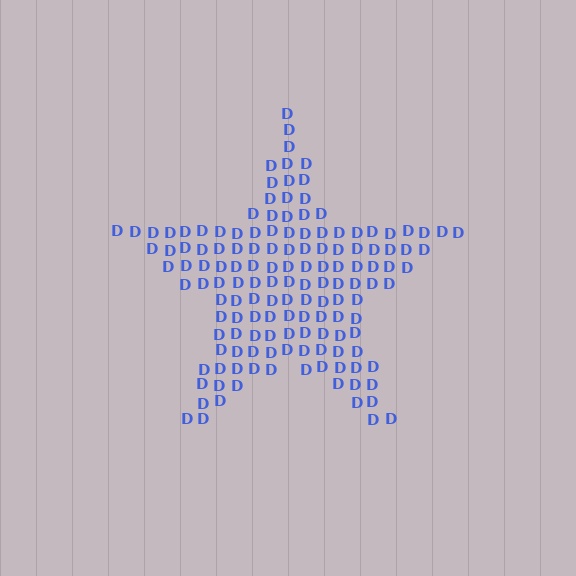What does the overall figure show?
The overall figure shows a star.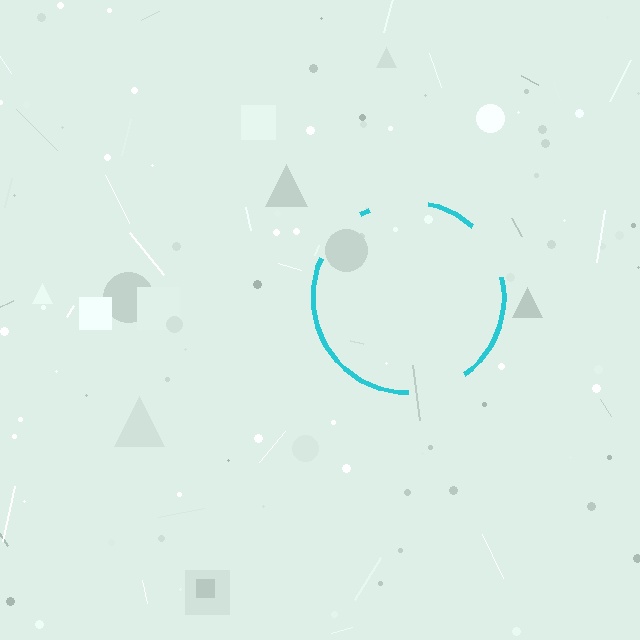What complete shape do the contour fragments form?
The contour fragments form a circle.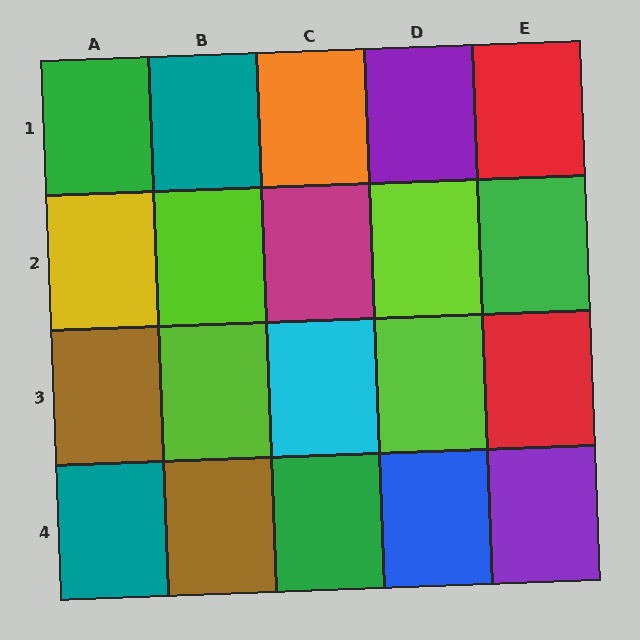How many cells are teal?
2 cells are teal.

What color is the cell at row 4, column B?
Brown.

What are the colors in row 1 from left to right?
Green, teal, orange, purple, red.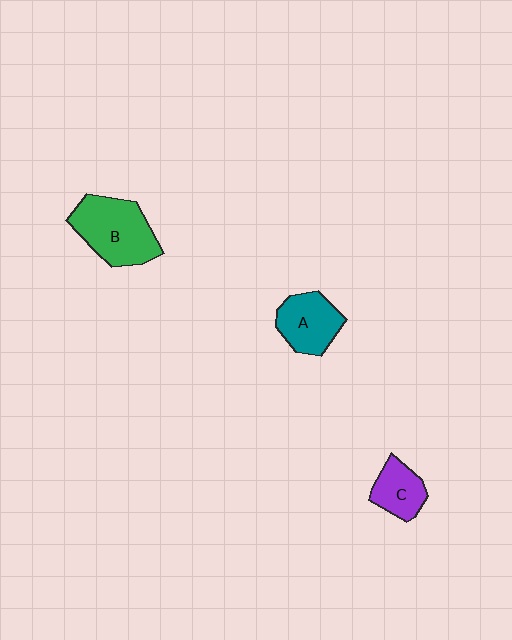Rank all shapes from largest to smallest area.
From largest to smallest: B (green), A (teal), C (purple).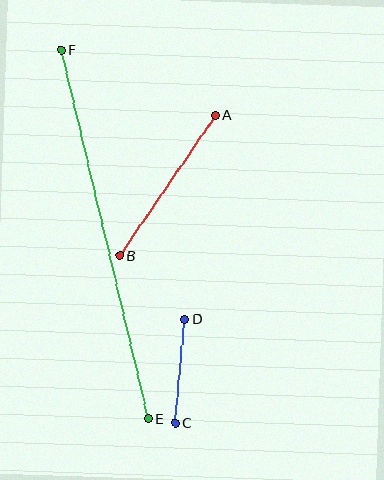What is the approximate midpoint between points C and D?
The midpoint is at approximately (180, 371) pixels.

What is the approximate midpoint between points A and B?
The midpoint is at approximately (168, 185) pixels.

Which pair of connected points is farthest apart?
Points E and F are farthest apart.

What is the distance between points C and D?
The distance is approximately 104 pixels.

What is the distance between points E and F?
The distance is approximately 378 pixels.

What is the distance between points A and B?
The distance is approximately 170 pixels.